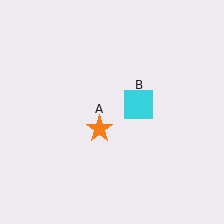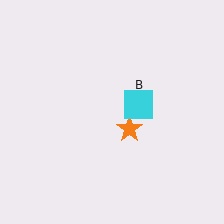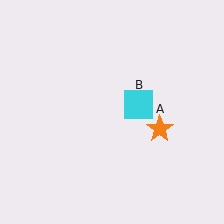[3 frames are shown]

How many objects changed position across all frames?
1 object changed position: orange star (object A).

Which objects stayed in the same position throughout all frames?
Cyan square (object B) remained stationary.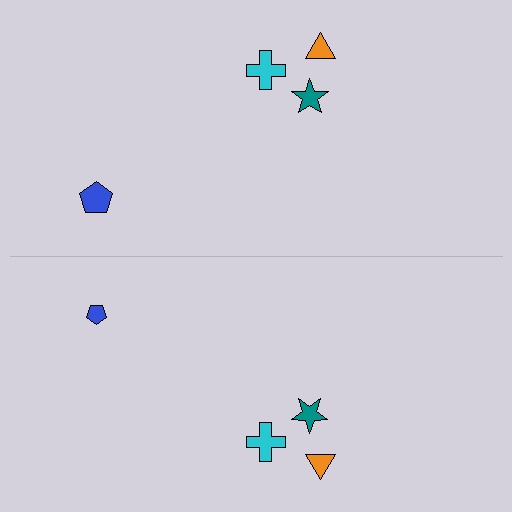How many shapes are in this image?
There are 8 shapes in this image.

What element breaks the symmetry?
The blue pentagon on the bottom side has a different size than its mirror counterpart.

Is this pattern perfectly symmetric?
No, the pattern is not perfectly symmetric. The blue pentagon on the bottom side has a different size than its mirror counterpart.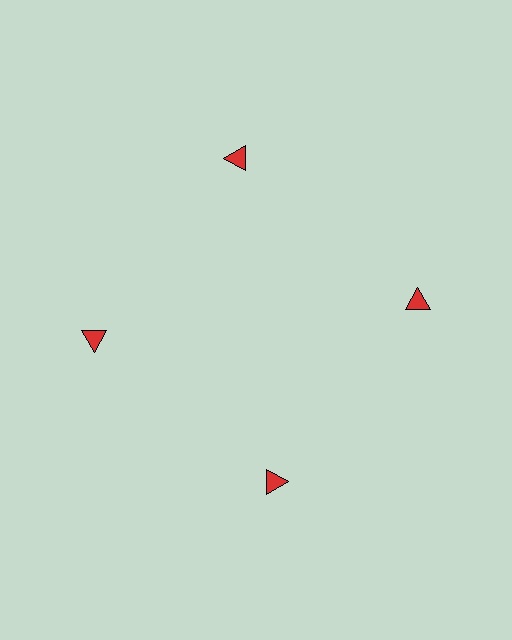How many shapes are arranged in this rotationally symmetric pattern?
There are 4 shapes, arranged in 4 groups of 1.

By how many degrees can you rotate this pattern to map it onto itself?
The pattern maps onto itself every 90 degrees of rotation.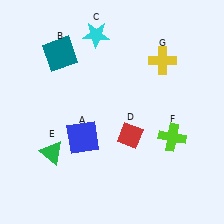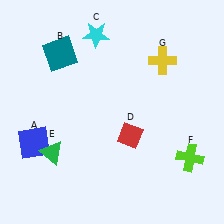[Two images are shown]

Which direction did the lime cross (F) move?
The lime cross (F) moved down.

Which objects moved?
The objects that moved are: the blue square (A), the lime cross (F).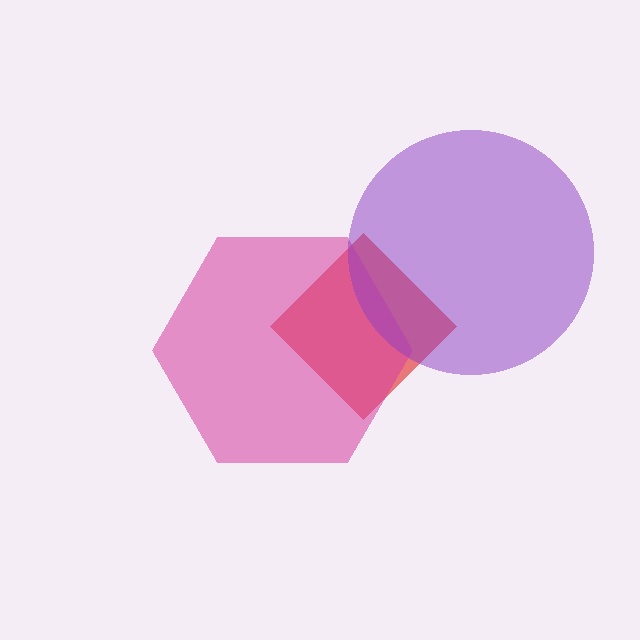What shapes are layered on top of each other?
The layered shapes are: a red diamond, a magenta hexagon, a purple circle.